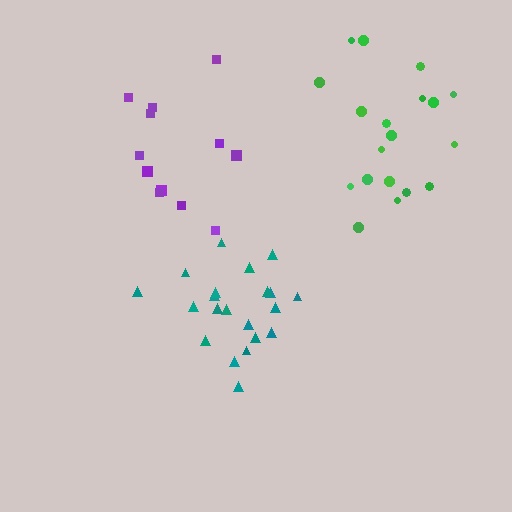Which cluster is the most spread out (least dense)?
Purple.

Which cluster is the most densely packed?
Teal.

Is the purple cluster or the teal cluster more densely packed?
Teal.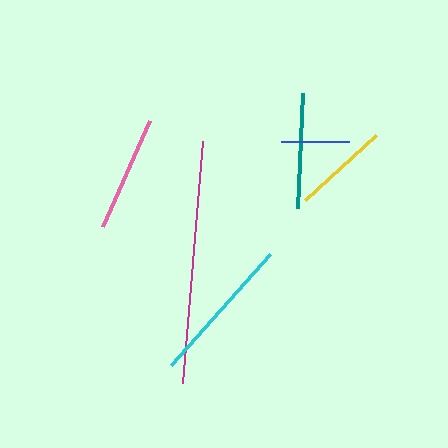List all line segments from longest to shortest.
From longest to shortest: magenta, cyan, teal, pink, yellow, blue.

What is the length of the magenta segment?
The magenta segment is approximately 242 pixels long.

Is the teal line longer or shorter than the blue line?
The teal line is longer than the blue line.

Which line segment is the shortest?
The blue line is the shortest at approximately 68 pixels.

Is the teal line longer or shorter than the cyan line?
The cyan line is longer than the teal line.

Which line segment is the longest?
The magenta line is the longest at approximately 242 pixels.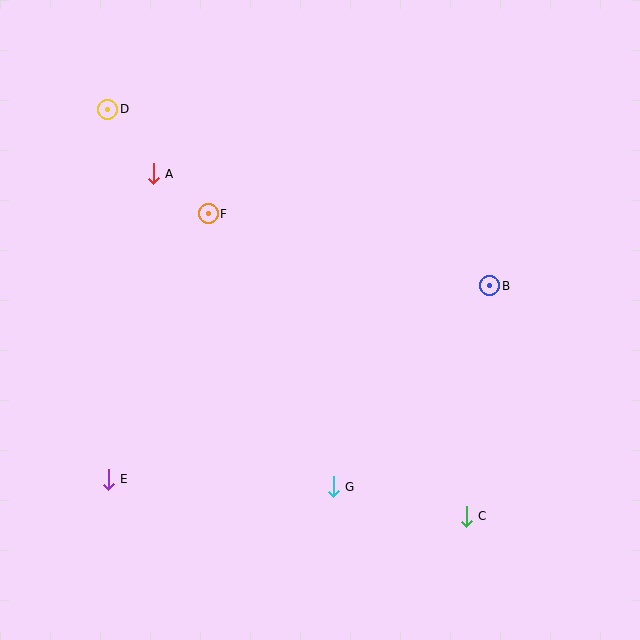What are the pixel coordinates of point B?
Point B is at (490, 286).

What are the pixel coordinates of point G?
Point G is at (333, 487).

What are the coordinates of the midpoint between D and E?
The midpoint between D and E is at (108, 294).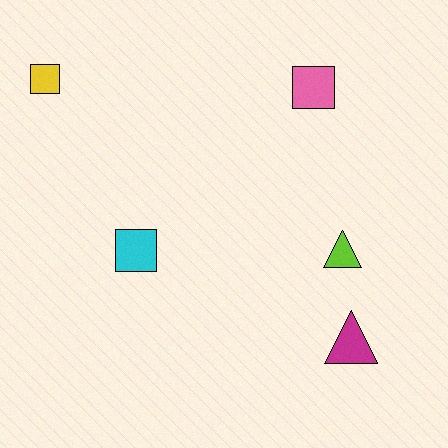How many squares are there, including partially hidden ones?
There are 3 squares.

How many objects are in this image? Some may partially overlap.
There are 5 objects.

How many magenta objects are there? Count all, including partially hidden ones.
There is 1 magenta object.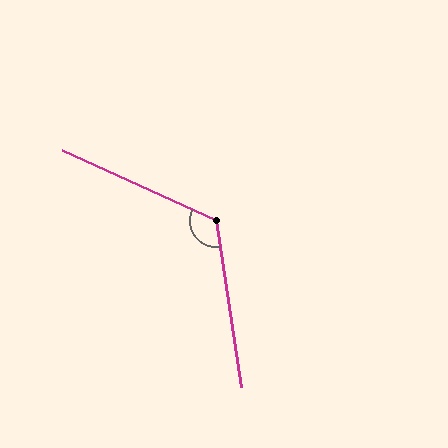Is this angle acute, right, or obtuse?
It is obtuse.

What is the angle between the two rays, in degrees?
Approximately 124 degrees.